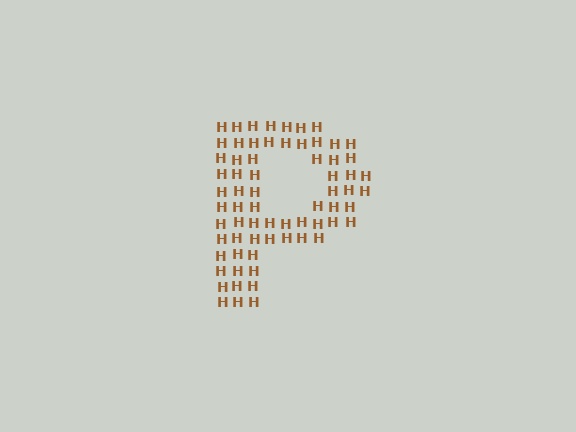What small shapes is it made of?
It is made of small letter H's.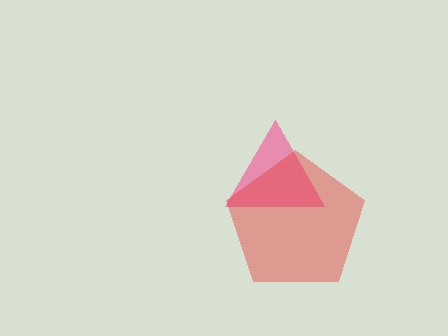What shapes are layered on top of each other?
The layered shapes are: a pink triangle, a red pentagon.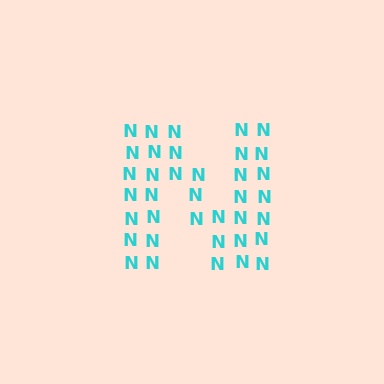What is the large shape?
The large shape is the letter N.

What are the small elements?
The small elements are letter N's.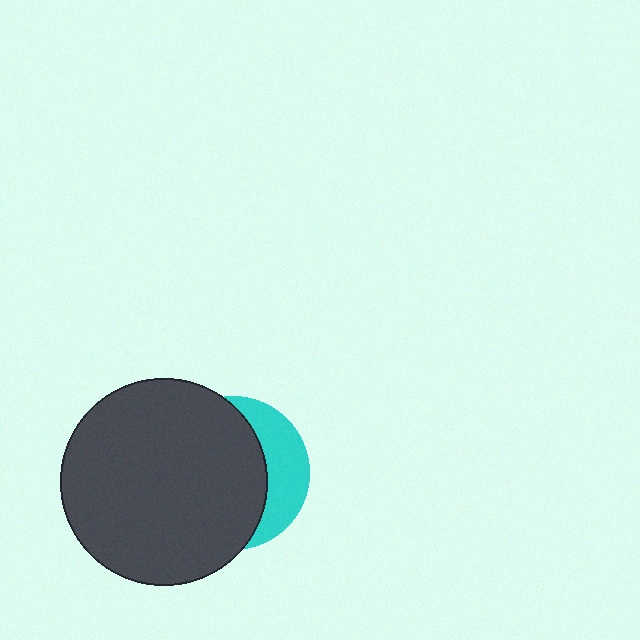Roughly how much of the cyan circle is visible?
A small part of it is visible (roughly 30%).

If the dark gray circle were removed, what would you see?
You would see the complete cyan circle.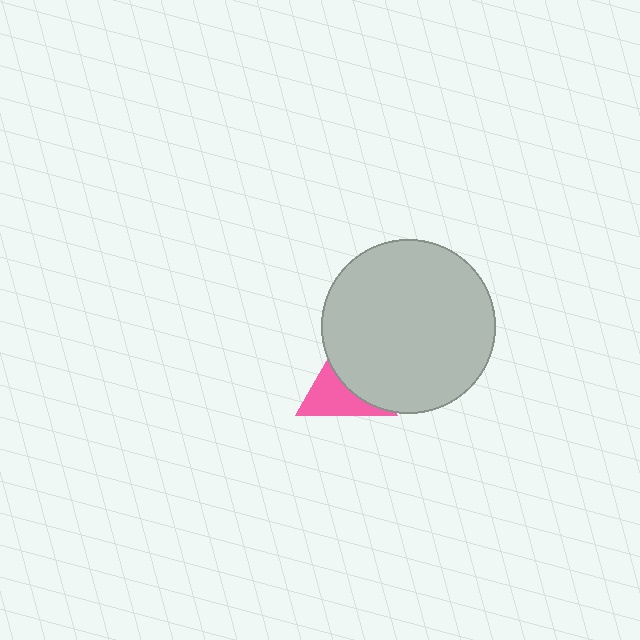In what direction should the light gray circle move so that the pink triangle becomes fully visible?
The light gray circle should move toward the upper-right. That is the shortest direction to clear the overlap and leave the pink triangle fully visible.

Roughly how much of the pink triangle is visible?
About half of it is visible (roughly 49%).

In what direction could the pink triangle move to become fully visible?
The pink triangle could move toward the lower-left. That would shift it out from behind the light gray circle entirely.